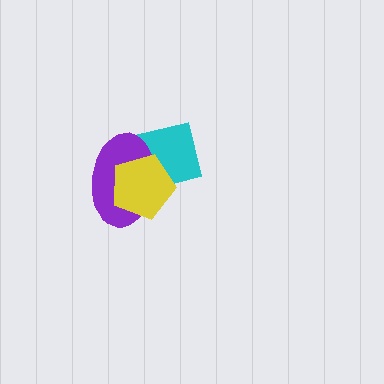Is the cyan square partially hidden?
Yes, it is partially covered by another shape.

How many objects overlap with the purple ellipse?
2 objects overlap with the purple ellipse.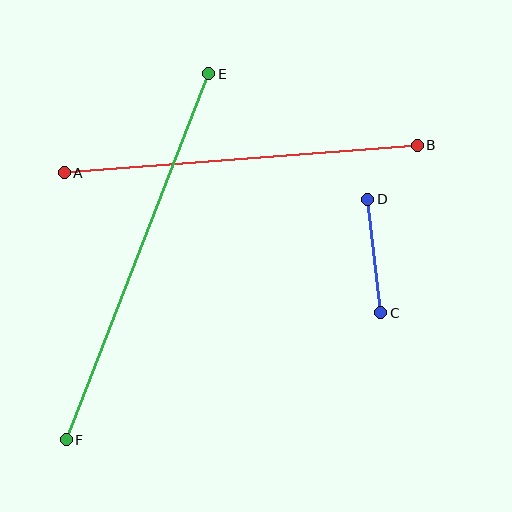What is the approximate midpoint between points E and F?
The midpoint is at approximately (137, 257) pixels.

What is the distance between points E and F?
The distance is approximately 393 pixels.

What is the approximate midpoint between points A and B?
The midpoint is at approximately (241, 159) pixels.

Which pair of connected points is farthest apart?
Points E and F are farthest apart.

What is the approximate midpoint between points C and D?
The midpoint is at approximately (374, 256) pixels.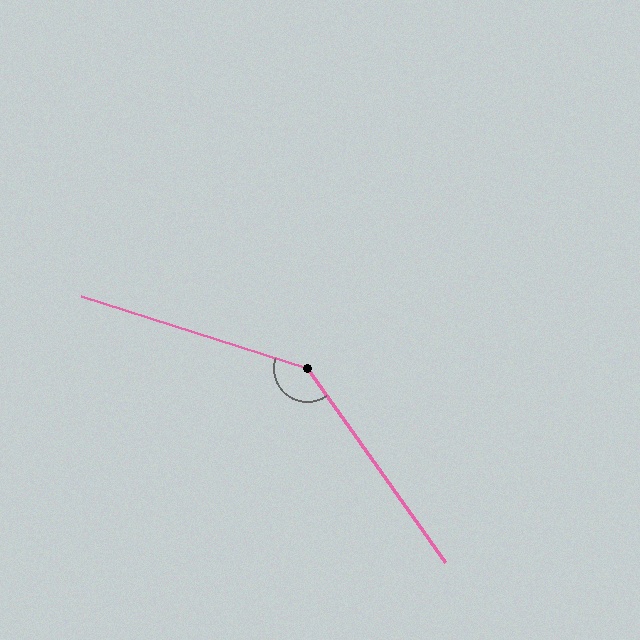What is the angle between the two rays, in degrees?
Approximately 143 degrees.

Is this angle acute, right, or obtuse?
It is obtuse.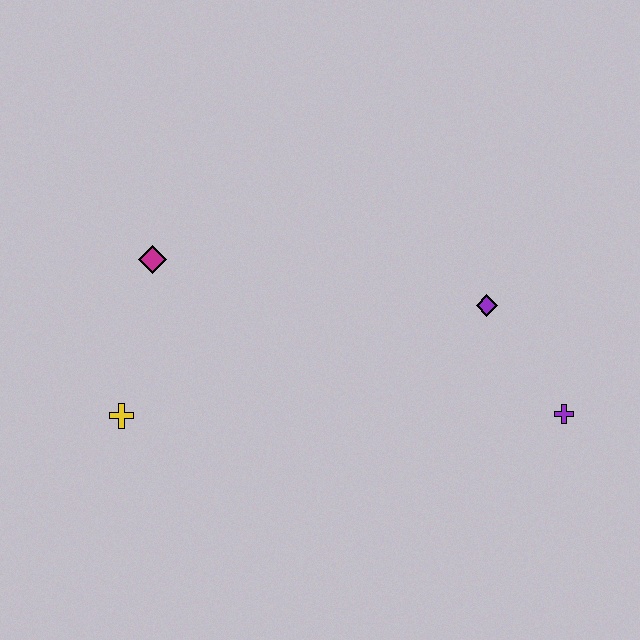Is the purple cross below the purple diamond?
Yes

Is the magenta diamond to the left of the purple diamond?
Yes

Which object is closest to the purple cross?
The purple diamond is closest to the purple cross.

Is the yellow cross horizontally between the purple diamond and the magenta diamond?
No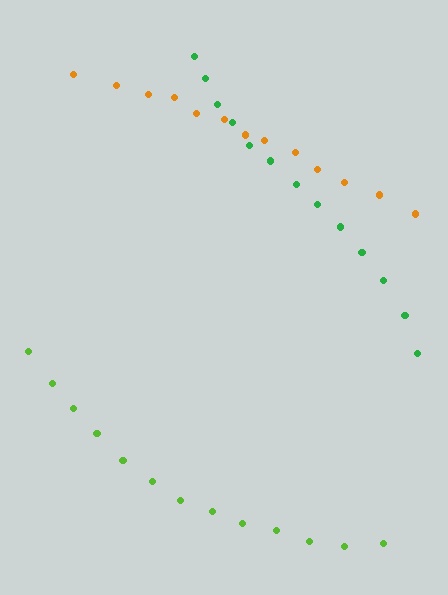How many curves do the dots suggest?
There are 3 distinct paths.